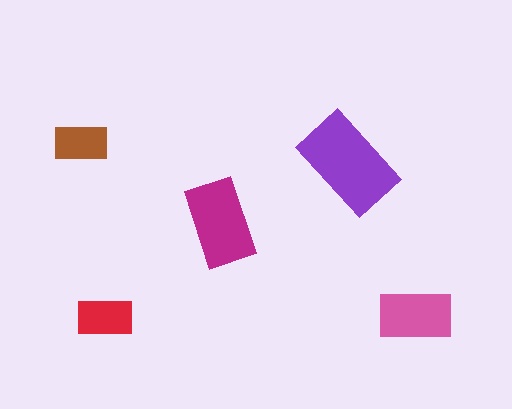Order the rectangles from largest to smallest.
the purple one, the magenta one, the pink one, the red one, the brown one.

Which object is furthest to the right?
The pink rectangle is rightmost.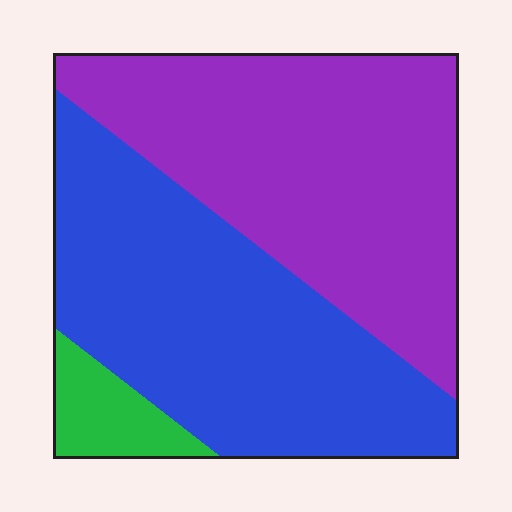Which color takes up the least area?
Green, at roughly 5%.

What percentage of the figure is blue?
Blue covers 46% of the figure.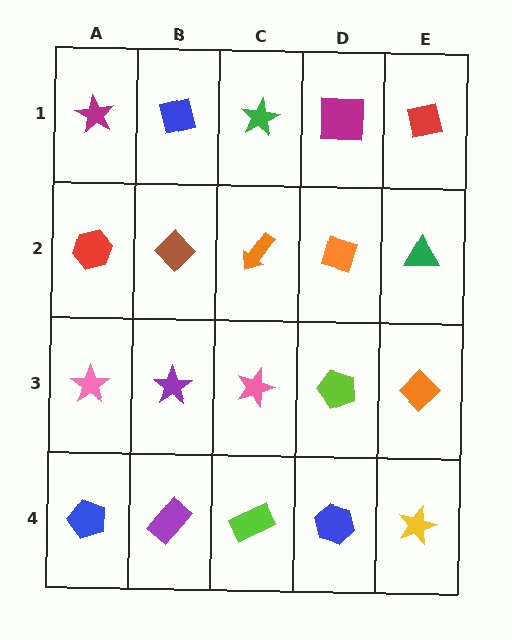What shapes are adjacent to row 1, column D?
An orange diamond (row 2, column D), a green star (row 1, column C), a red square (row 1, column E).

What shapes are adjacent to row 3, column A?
A red hexagon (row 2, column A), a blue pentagon (row 4, column A), a purple star (row 3, column B).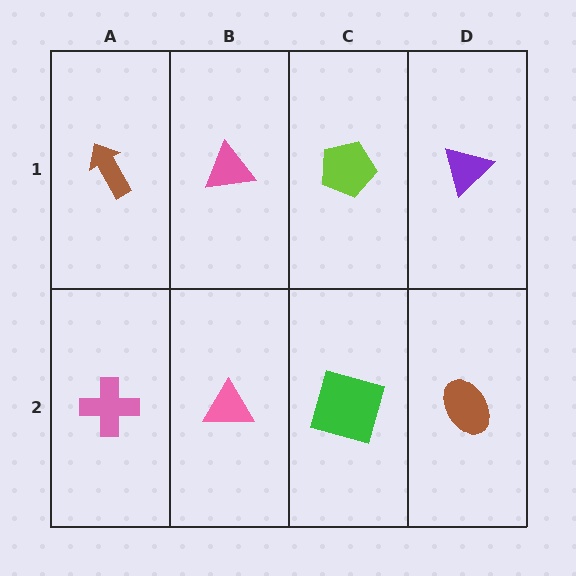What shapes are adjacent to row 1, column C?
A green square (row 2, column C), a pink triangle (row 1, column B), a purple triangle (row 1, column D).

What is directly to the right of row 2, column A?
A pink triangle.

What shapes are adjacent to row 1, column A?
A pink cross (row 2, column A), a pink triangle (row 1, column B).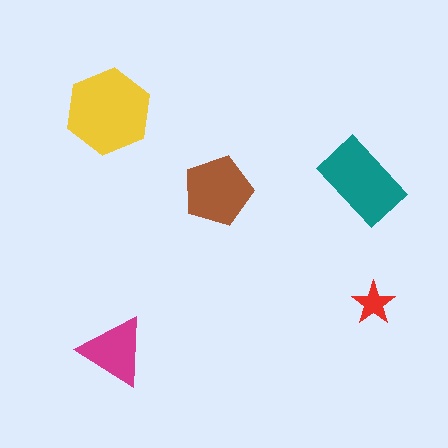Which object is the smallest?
The red star.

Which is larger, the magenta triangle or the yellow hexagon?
The yellow hexagon.